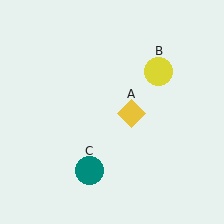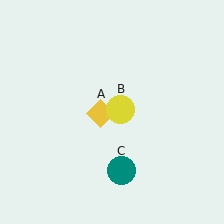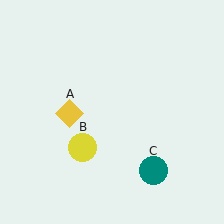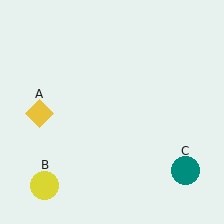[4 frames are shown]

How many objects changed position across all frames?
3 objects changed position: yellow diamond (object A), yellow circle (object B), teal circle (object C).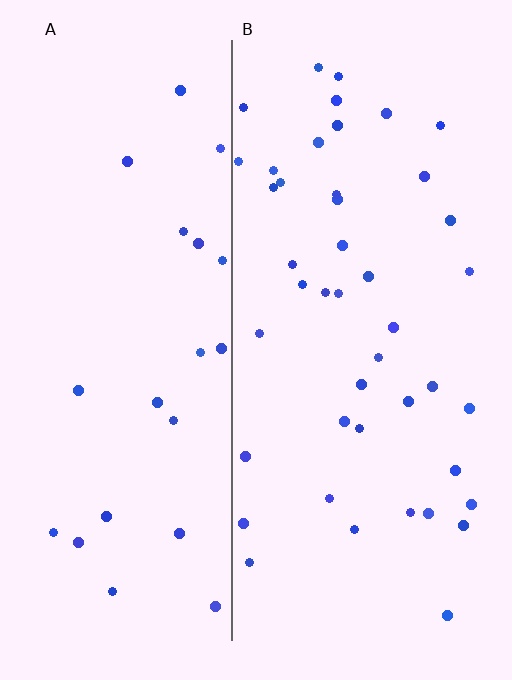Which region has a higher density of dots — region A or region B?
B (the right).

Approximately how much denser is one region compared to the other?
Approximately 2.0× — region B over region A.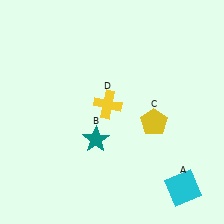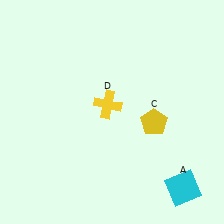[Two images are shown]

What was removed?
The teal star (B) was removed in Image 2.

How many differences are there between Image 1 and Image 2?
There is 1 difference between the two images.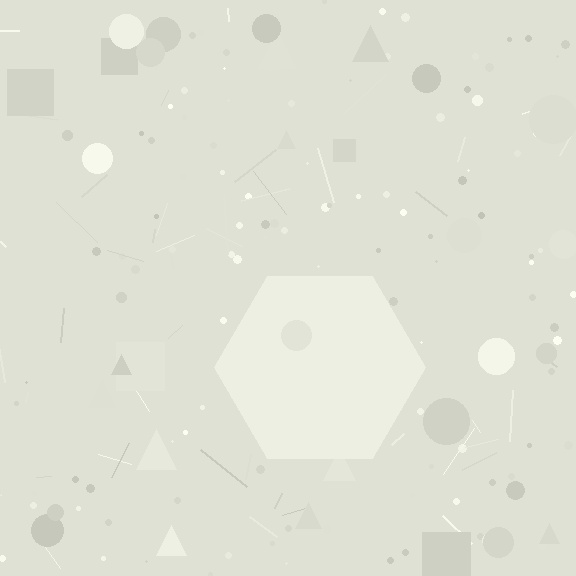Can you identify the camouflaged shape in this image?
The camouflaged shape is a hexagon.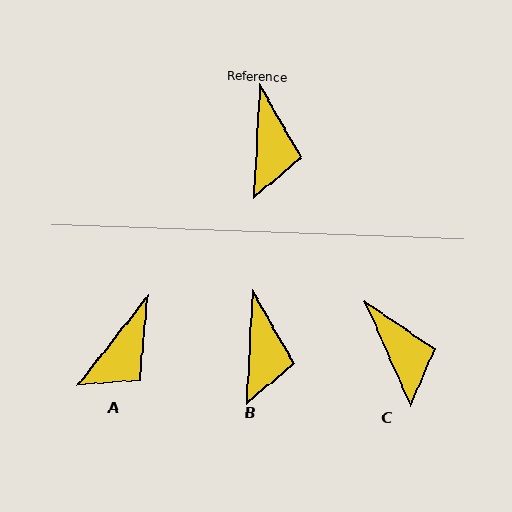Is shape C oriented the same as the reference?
No, it is off by about 26 degrees.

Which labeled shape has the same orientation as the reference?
B.